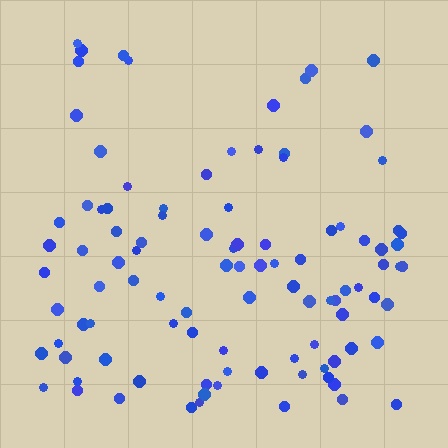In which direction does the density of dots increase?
From top to bottom, with the bottom side densest.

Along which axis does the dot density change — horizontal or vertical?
Vertical.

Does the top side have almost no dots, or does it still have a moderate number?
Still a moderate number, just noticeably fewer than the bottom.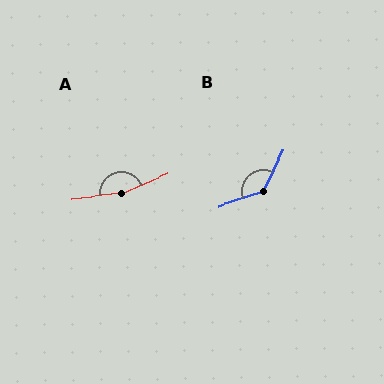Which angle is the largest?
A, at approximately 164 degrees.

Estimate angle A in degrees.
Approximately 164 degrees.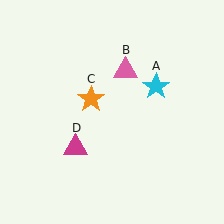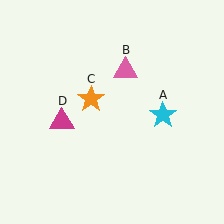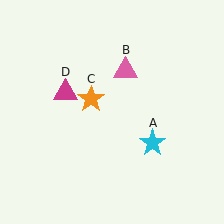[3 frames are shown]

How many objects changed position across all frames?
2 objects changed position: cyan star (object A), magenta triangle (object D).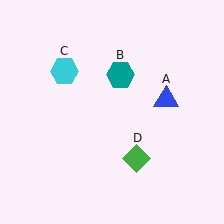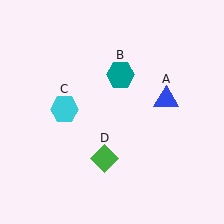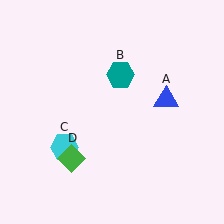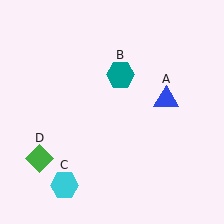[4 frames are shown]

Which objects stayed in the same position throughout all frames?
Blue triangle (object A) and teal hexagon (object B) remained stationary.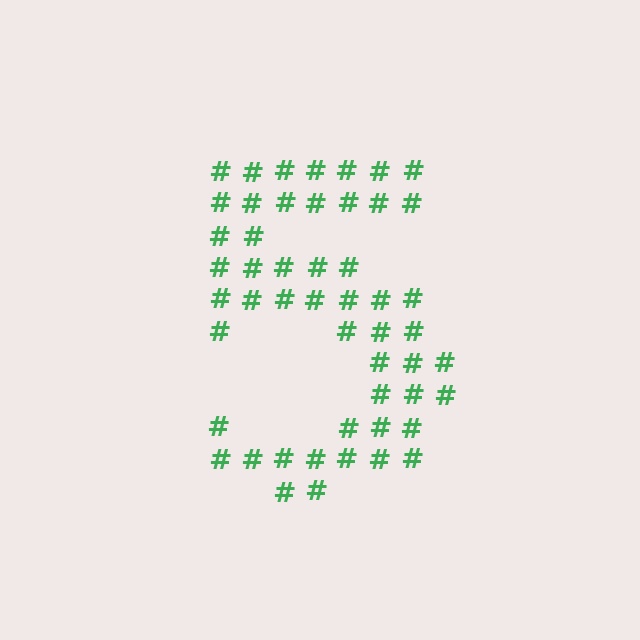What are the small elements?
The small elements are hash symbols.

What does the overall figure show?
The overall figure shows the digit 5.